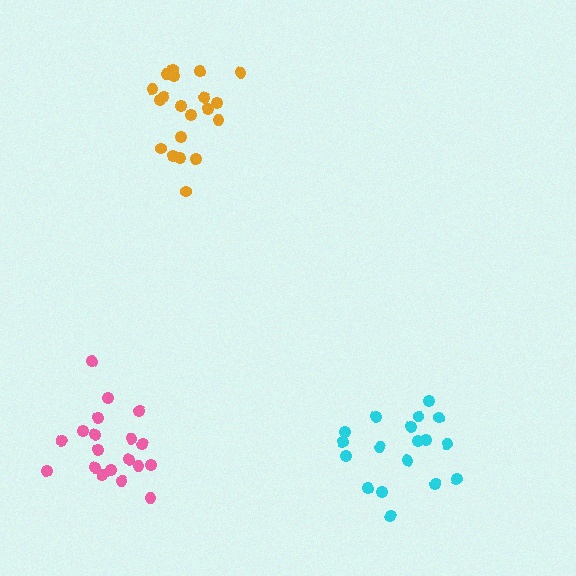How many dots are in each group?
Group 1: 19 dots, Group 2: 20 dots, Group 3: 18 dots (57 total).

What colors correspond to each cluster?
The clusters are colored: pink, orange, cyan.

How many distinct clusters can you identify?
There are 3 distinct clusters.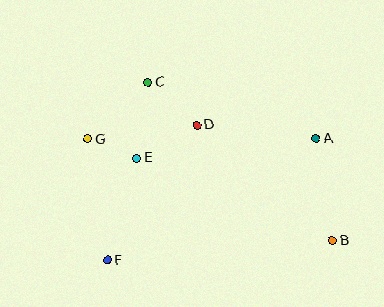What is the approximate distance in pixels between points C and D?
The distance between C and D is approximately 65 pixels.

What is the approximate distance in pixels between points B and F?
The distance between B and F is approximately 226 pixels.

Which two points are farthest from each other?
Points B and G are farthest from each other.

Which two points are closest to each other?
Points E and G are closest to each other.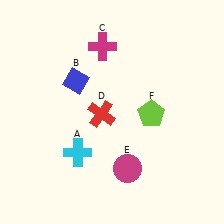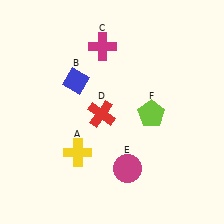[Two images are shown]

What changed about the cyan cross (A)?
In Image 1, A is cyan. In Image 2, it changed to yellow.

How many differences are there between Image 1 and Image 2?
There is 1 difference between the two images.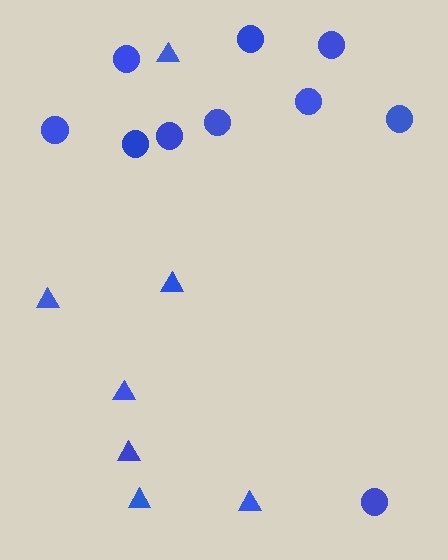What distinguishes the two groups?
There are 2 groups: one group of circles (10) and one group of triangles (7).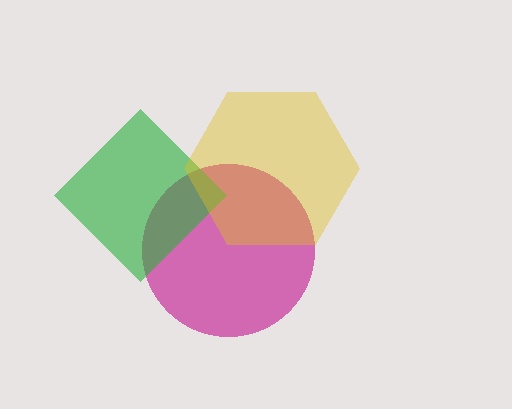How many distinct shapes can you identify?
There are 3 distinct shapes: a magenta circle, a green diamond, a yellow hexagon.